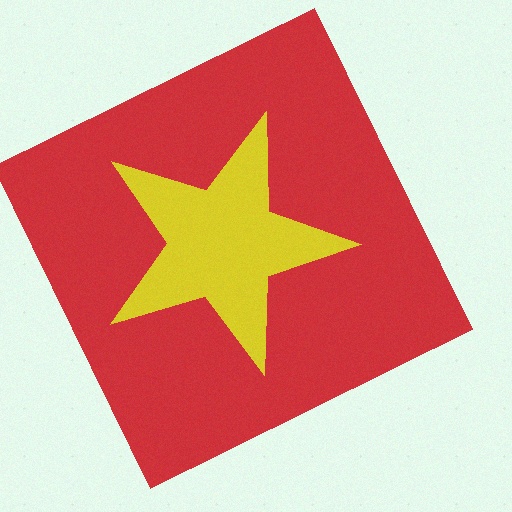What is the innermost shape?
The yellow star.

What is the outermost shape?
The red square.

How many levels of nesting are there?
2.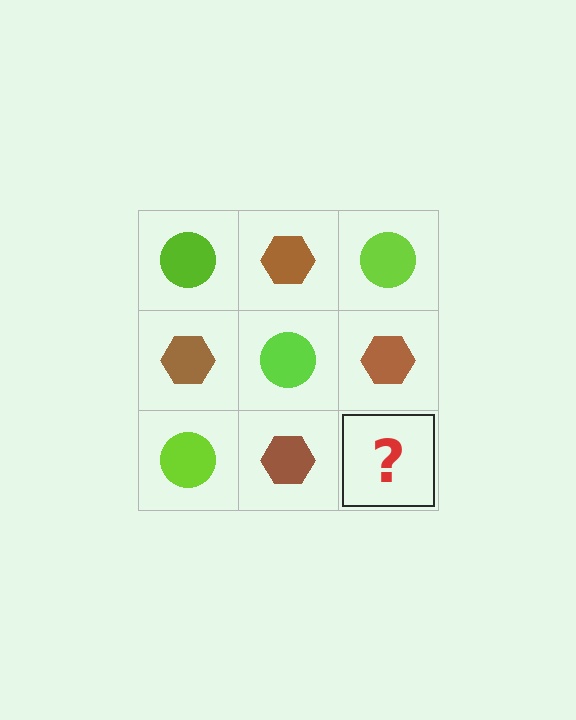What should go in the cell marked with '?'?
The missing cell should contain a lime circle.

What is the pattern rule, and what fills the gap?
The rule is that it alternates lime circle and brown hexagon in a checkerboard pattern. The gap should be filled with a lime circle.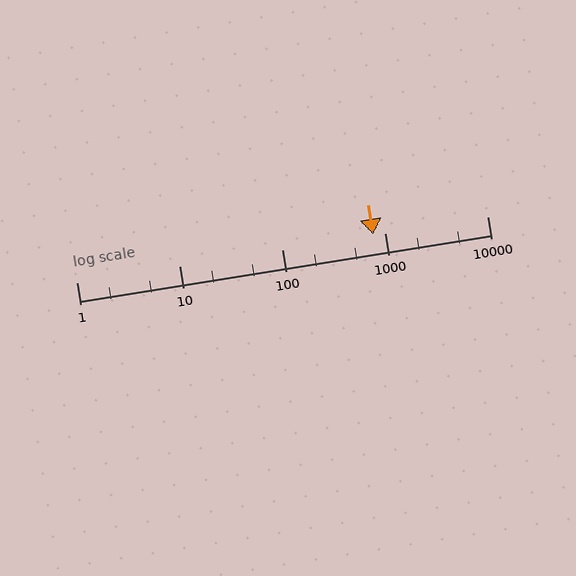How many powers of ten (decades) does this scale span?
The scale spans 4 decades, from 1 to 10000.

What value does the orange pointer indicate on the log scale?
The pointer indicates approximately 780.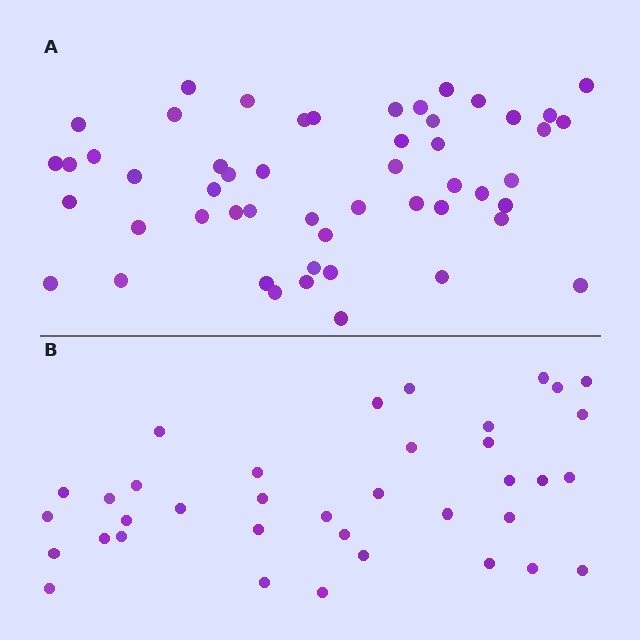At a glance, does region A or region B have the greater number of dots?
Region A (the top region) has more dots.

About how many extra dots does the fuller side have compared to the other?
Region A has approximately 15 more dots than region B.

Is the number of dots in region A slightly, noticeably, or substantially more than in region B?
Region A has noticeably more, but not dramatically so. The ratio is roughly 1.4 to 1.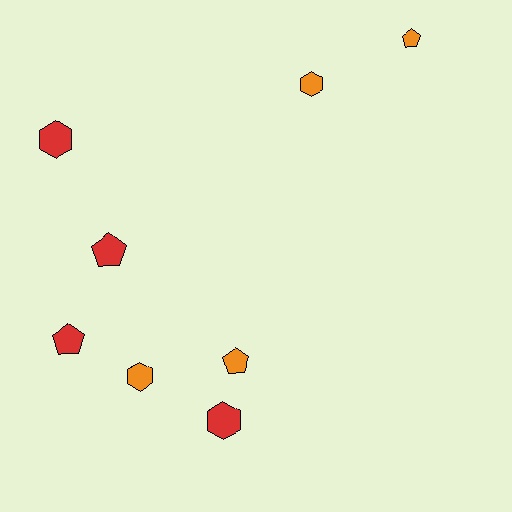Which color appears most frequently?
Orange, with 4 objects.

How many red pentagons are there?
There are 2 red pentagons.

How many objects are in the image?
There are 8 objects.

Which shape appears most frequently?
Pentagon, with 4 objects.